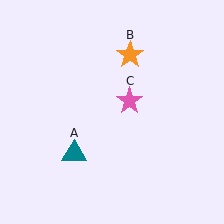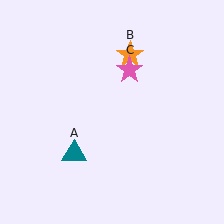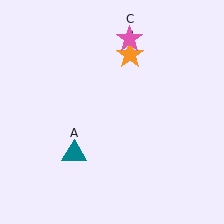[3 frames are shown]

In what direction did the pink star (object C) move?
The pink star (object C) moved up.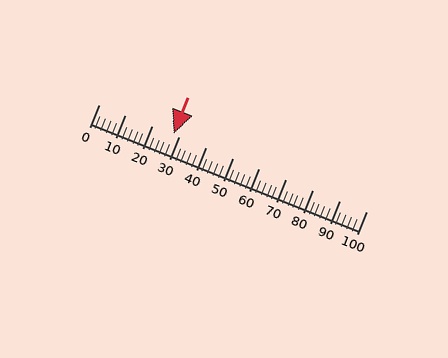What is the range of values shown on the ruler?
The ruler shows values from 0 to 100.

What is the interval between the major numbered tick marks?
The major tick marks are spaced 10 units apart.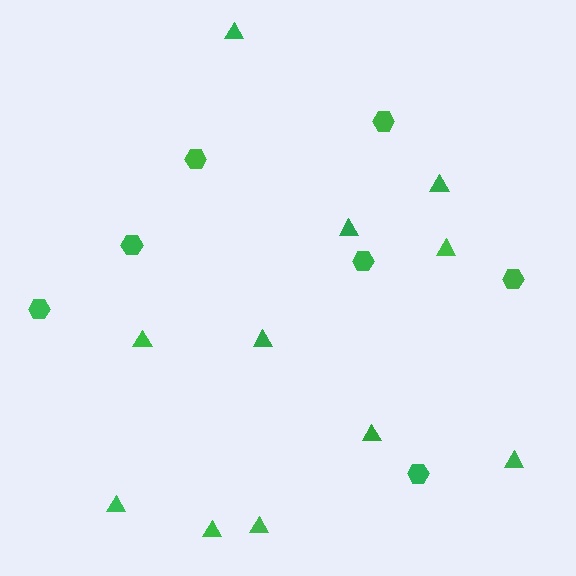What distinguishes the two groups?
There are 2 groups: one group of triangles (11) and one group of hexagons (7).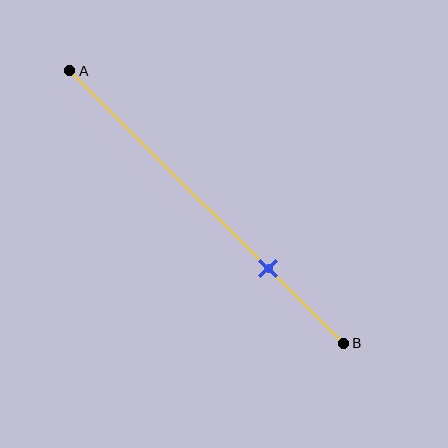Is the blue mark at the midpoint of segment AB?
No, the mark is at about 75% from A, not at the 50% midpoint.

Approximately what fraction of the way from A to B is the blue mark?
The blue mark is approximately 75% of the way from A to B.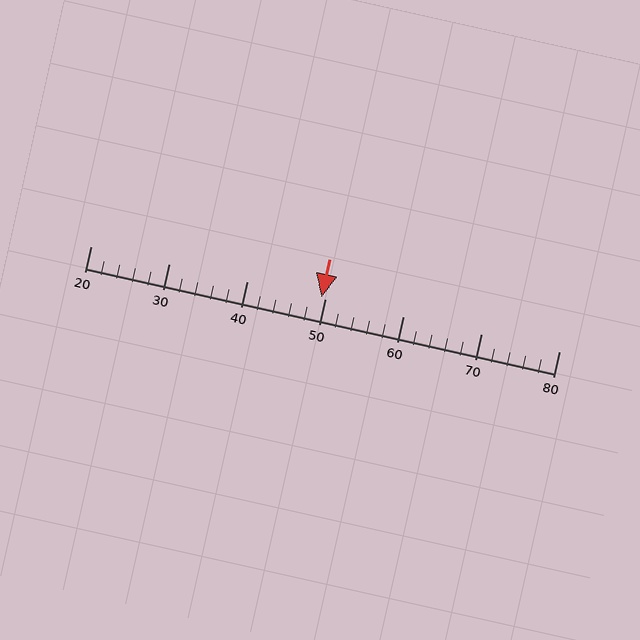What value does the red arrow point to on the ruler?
The red arrow points to approximately 50.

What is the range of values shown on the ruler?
The ruler shows values from 20 to 80.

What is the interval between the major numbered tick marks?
The major tick marks are spaced 10 units apart.